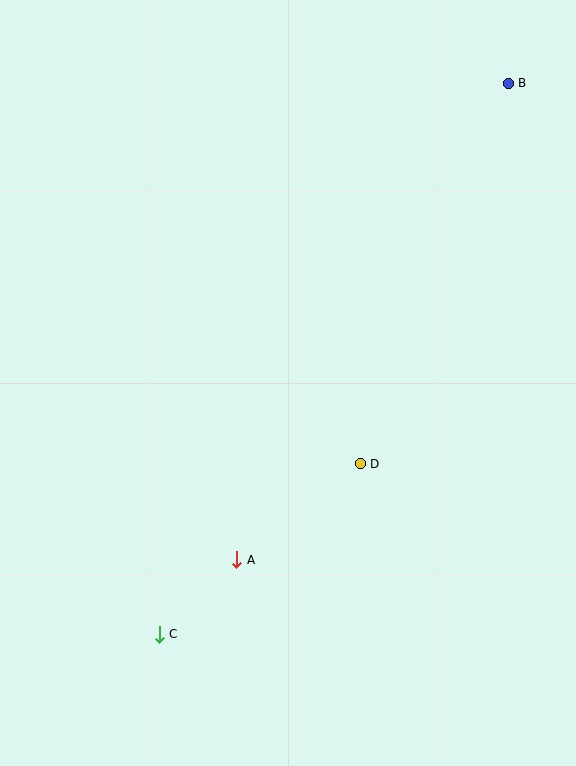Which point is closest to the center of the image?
Point D at (360, 464) is closest to the center.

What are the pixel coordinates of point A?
Point A is at (237, 560).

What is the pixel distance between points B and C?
The distance between B and C is 652 pixels.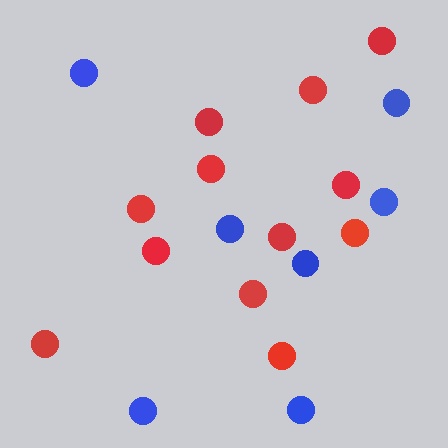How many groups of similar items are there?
There are 2 groups: one group of red circles (12) and one group of blue circles (7).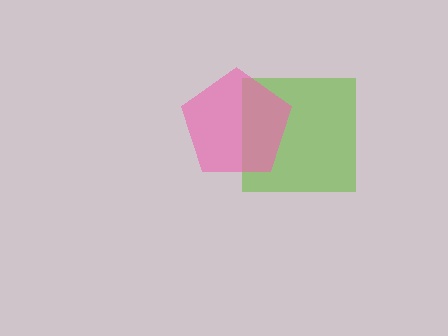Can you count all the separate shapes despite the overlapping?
Yes, there are 2 separate shapes.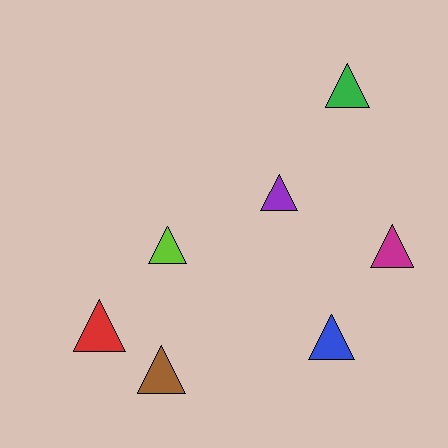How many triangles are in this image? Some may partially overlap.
There are 7 triangles.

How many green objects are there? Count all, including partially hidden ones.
There is 1 green object.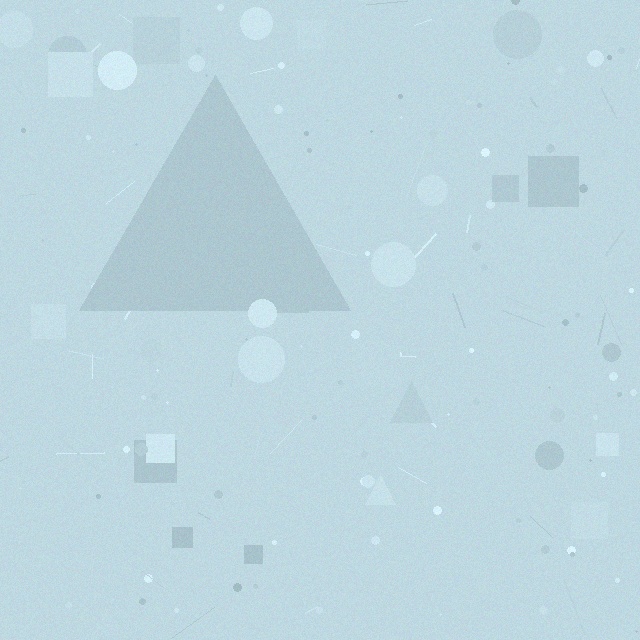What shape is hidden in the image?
A triangle is hidden in the image.